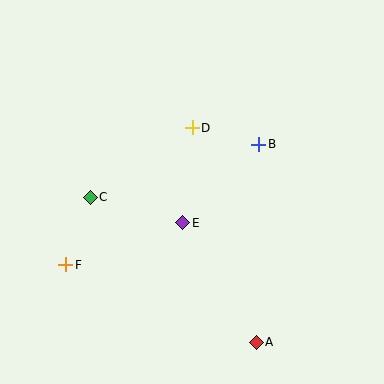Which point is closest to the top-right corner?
Point B is closest to the top-right corner.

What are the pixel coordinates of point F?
Point F is at (66, 265).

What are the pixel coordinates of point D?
Point D is at (192, 128).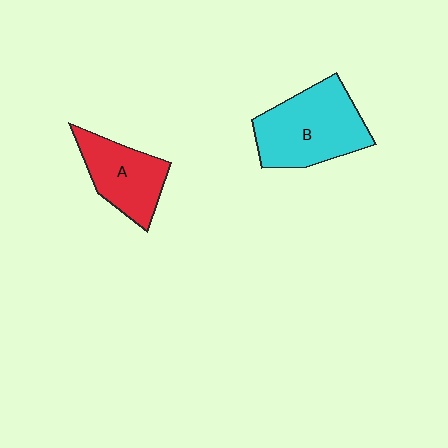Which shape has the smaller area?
Shape A (red).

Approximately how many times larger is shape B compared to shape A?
Approximately 1.4 times.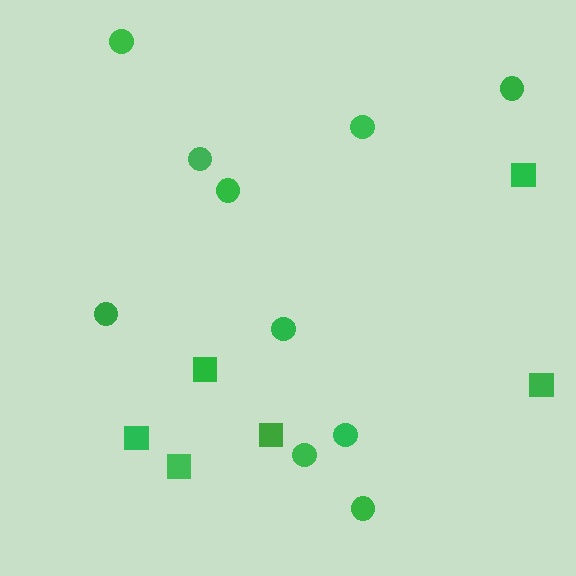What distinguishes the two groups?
There are 2 groups: one group of circles (10) and one group of squares (6).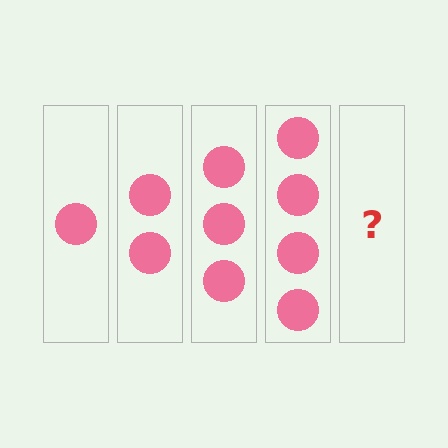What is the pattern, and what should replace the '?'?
The pattern is that each step adds one more circle. The '?' should be 5 circles.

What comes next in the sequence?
The next element should be 5 circles.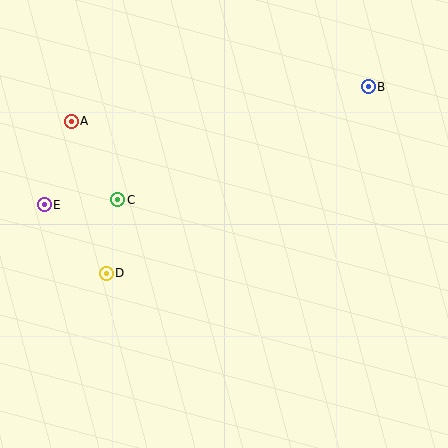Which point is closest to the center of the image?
Point C at (118, 200) is closest to the center.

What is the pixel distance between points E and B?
The distance between E and B is 345 pixels.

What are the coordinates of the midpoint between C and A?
The midpoint between C and A is at (95, 161).